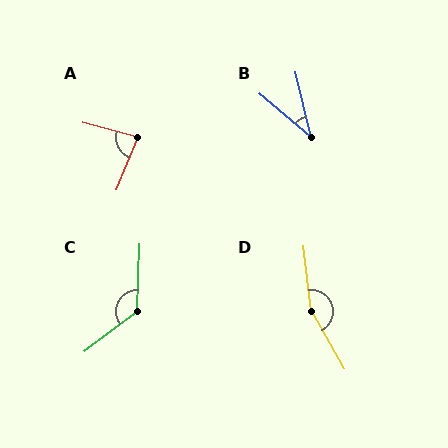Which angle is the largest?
D, at approximately 157 degrees.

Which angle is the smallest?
B, at approximately 37 degrees.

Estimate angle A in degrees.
Approximately 83 degrees.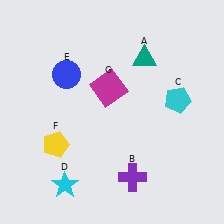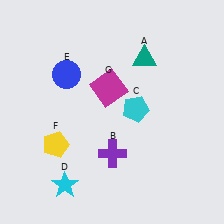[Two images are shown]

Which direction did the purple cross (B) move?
The purple cross (B) moved up.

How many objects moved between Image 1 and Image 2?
2 objects moved between the two images.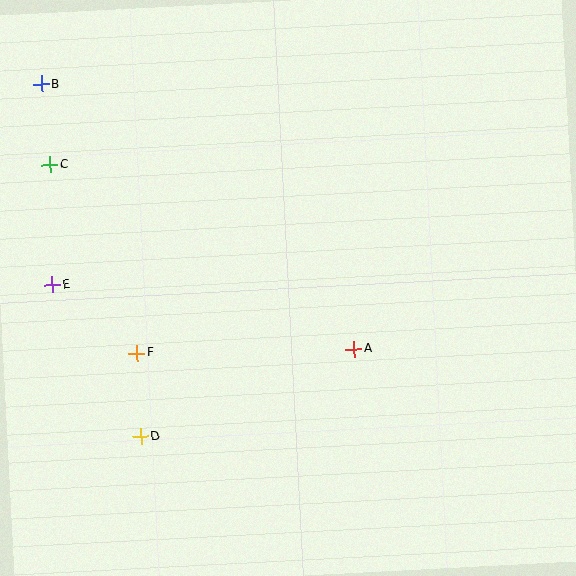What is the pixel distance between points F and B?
The distance between F and B is 285 pixels.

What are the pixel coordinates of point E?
Point E is at (52, 285).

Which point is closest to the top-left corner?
Point B is closest to the top-left corner.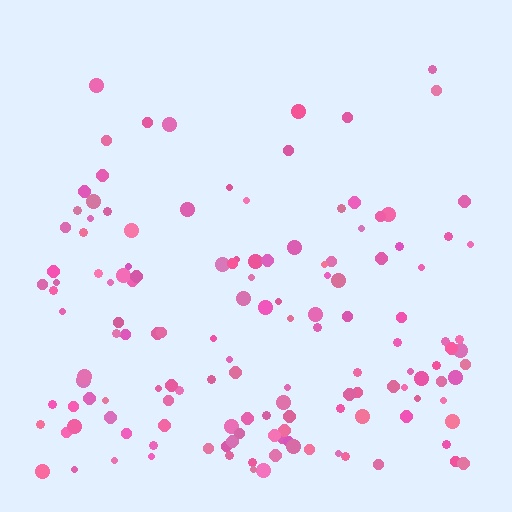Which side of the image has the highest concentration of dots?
The bottom.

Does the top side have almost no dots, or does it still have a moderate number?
Still a moderate number, just noticeably fewer than the bottom.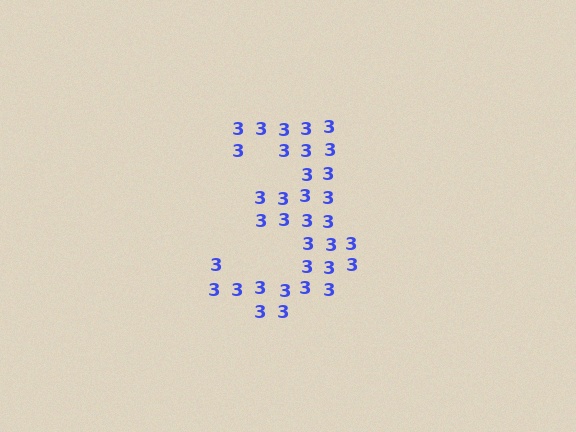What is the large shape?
The large shape is the digit 3.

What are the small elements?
The small elements are digit 3's.